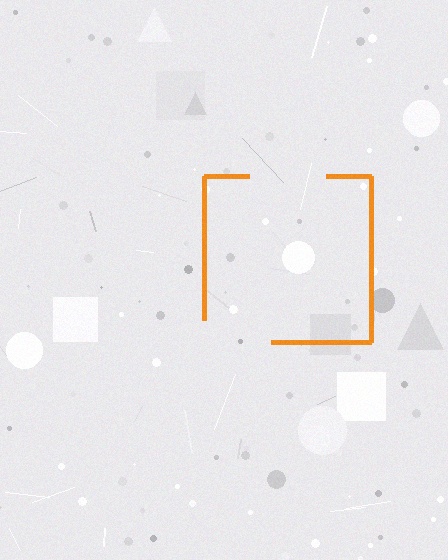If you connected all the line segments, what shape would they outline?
They would outline a square.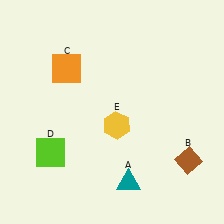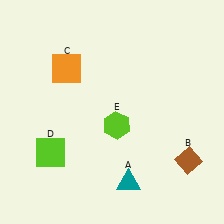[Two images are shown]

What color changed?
The hexagon (E) changed from yellow in Image 1 to lime in Image 2.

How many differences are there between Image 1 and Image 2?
There is 1 difference between the two images.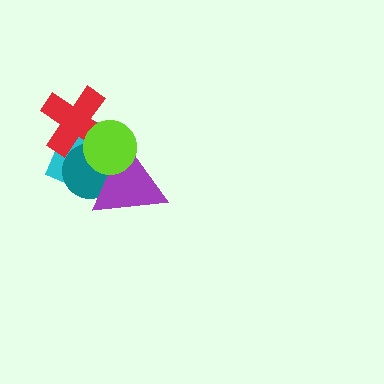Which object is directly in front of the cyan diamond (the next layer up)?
The teal circle is directly in front of the cyan diamond.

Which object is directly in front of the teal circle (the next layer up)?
The purple triangle is directly in front of the teal circle.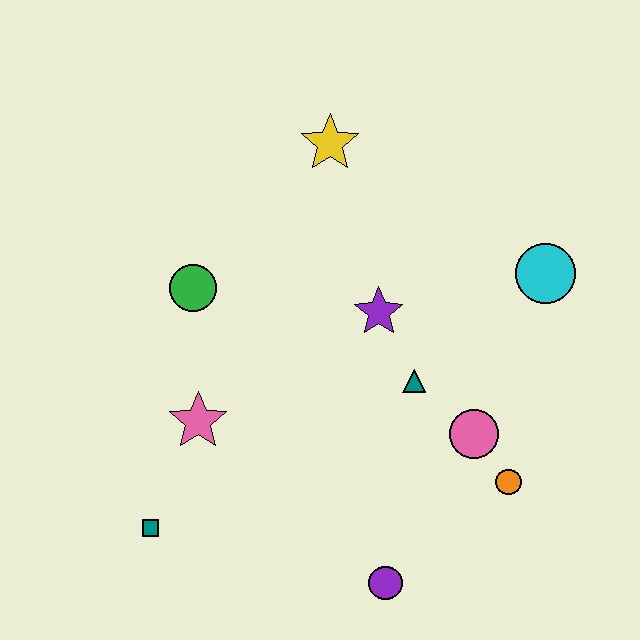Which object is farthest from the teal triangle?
The teal square is farthest from the teal triangle.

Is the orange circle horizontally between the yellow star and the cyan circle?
Yes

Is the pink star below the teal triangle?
Yes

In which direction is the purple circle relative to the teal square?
The purple circle is to the right of the teal square.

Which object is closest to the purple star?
The teal triangle is closest to the purple star.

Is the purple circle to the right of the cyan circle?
No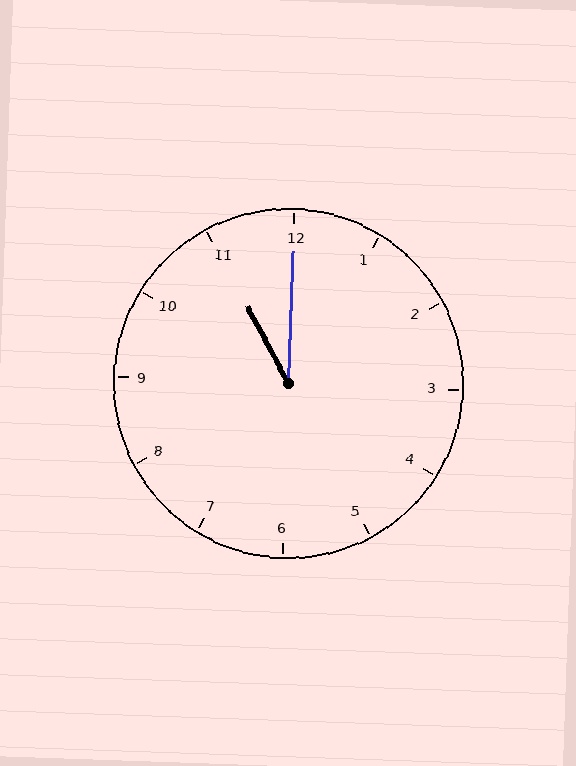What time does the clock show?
11:00.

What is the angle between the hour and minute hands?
Approximately 30 degrees.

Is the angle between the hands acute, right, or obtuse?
It is acute.